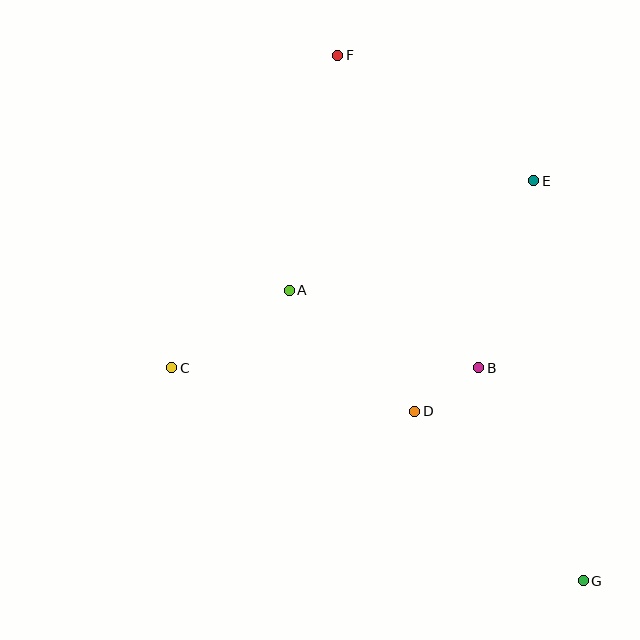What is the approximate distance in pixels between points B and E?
The distance between B and E is approximately 195 pixels.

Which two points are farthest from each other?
Points F and G are farthest from each other.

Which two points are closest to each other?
Points B and D are closest to each other.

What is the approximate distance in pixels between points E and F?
The distance between E and F is approximately 233 pixels.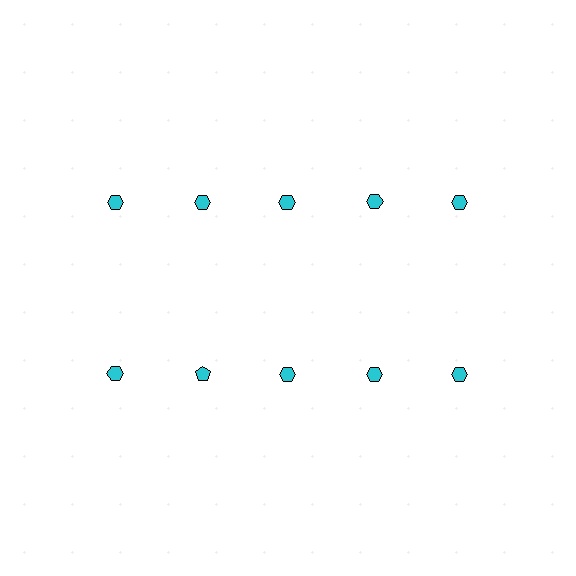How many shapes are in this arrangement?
There are 10 shapes arranged in a grid pattern.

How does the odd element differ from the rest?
It has a different shape: pentagon instead of hexagon.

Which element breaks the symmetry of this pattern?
The cyan pentagon in the second row, second from left column breaks the symmetry. All other shapes are cyan hexagons.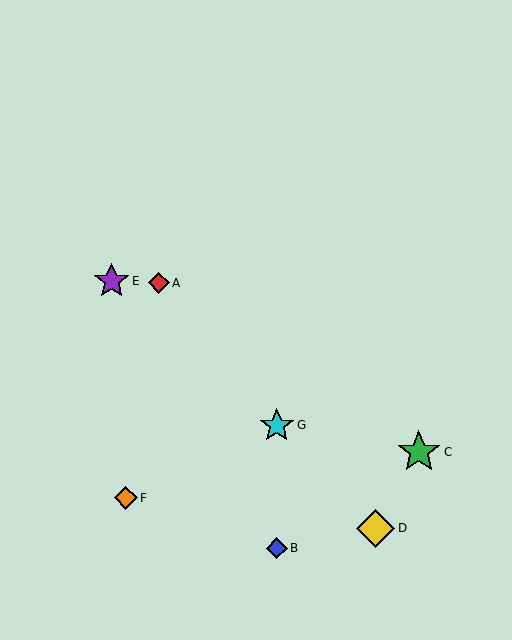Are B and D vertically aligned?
No, B is at x≈277 and D is at x≈375.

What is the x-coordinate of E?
Object E is at x≈112.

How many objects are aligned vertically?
2 objects (B, G) are aligned vertically.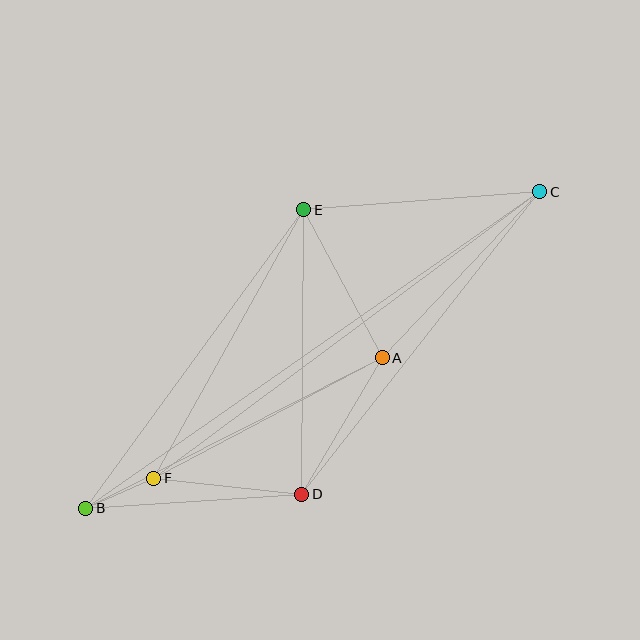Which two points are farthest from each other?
Points B and C are farthest from each other.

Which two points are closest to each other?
Points B and F are closest to each other.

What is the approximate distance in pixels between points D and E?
The distance between D and E is approximately 285 pixels.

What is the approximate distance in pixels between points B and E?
The distance between B and E is approximately 370 pixels.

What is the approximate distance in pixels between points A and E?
The distance between A and E is approximately 167 pixels.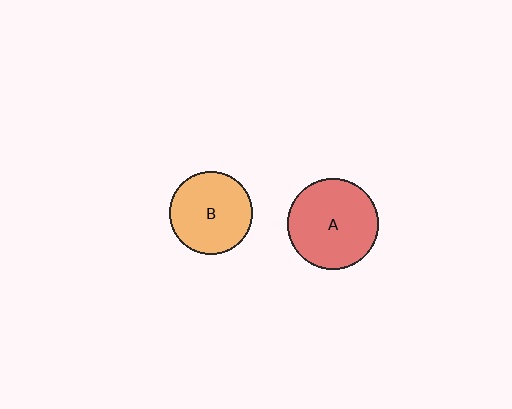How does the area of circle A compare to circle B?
Approximately 1.2 times.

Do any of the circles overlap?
No, none of the circles overlap.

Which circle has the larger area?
Circle A (red).